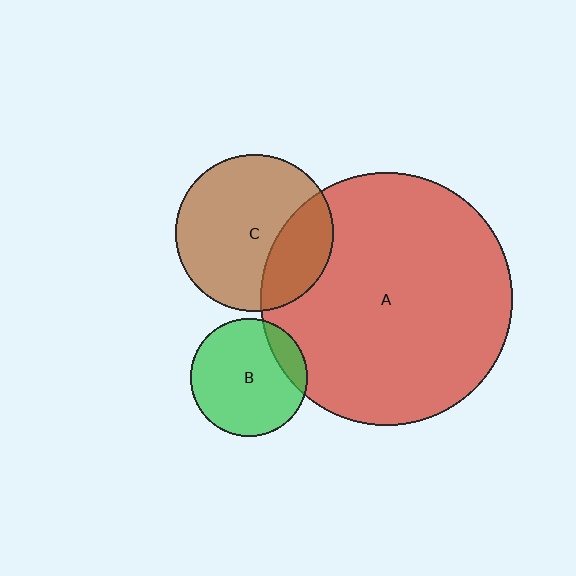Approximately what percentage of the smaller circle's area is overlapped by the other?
Approximately 30%.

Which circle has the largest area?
Circle A (red).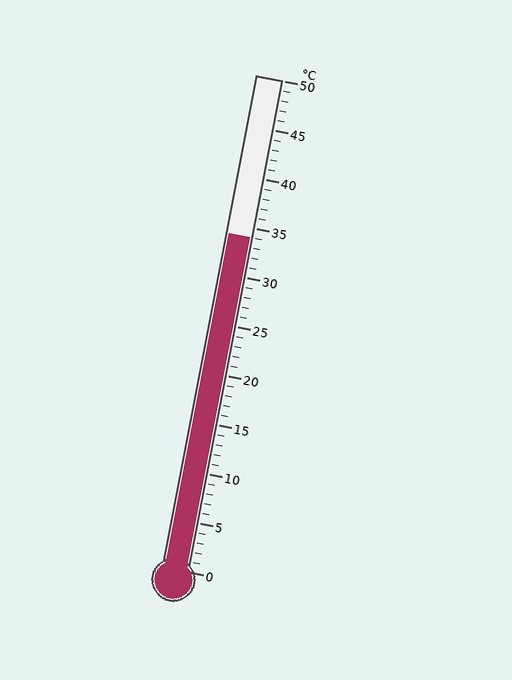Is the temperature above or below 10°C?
The temperature is above 10°C.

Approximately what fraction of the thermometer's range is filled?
The thermometer is filled to approximately 70% of its range.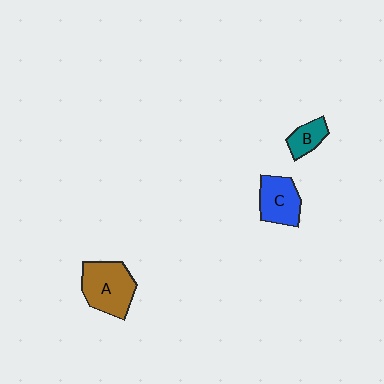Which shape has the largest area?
Shape A (brown).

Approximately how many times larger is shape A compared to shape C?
Approximately 1.4 times.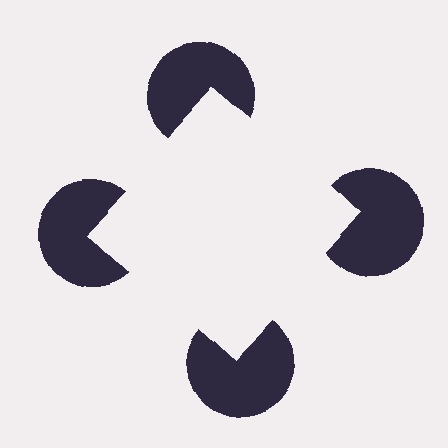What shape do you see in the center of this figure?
An illusory square — its edges are inferred from the aligned wedge cuts in the pac-man discs, not physically drawn.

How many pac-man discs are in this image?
There are 4 — one at each vertex of the illusory square.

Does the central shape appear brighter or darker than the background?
It typically appears slightly brighter than the background, even though no actual brightness change is drawn.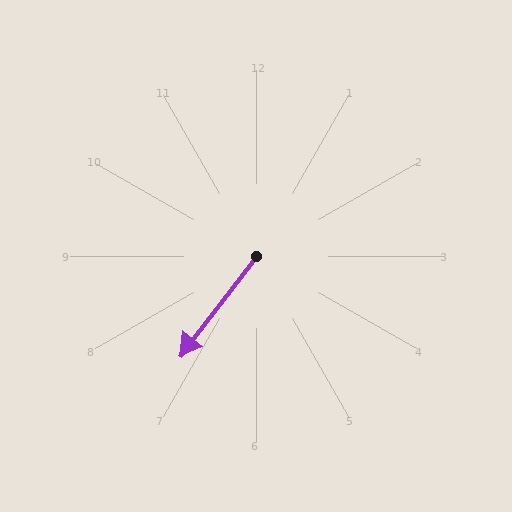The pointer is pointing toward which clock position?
Roughly 7 o'clock.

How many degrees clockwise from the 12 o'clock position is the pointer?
Approximately 217 degrees.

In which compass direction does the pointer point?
Southwest.